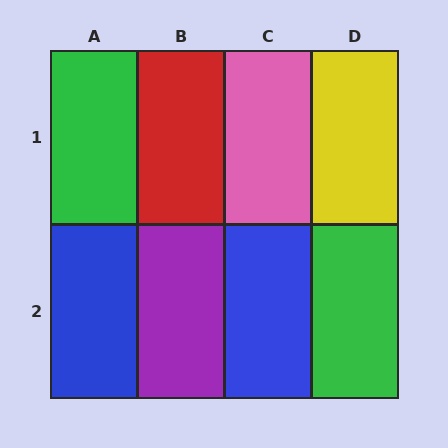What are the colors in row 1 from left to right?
Green, red, pink, yellow.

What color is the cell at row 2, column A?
Blue.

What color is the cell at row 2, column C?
Blue.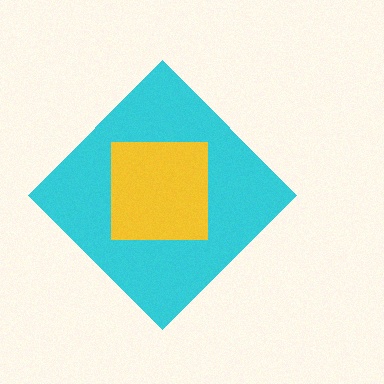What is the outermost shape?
The cyan diamond.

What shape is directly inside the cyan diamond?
The yellow square.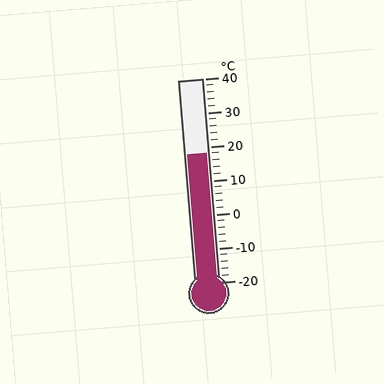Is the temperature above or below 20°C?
The temperature is below 20°C.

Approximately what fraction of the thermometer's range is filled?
The thermometer is filled to approximately 65% of its range.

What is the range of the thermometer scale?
The thermometer scale ranges from -20°C to 40°C.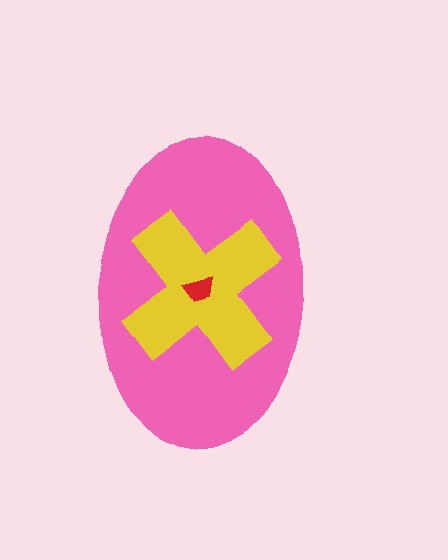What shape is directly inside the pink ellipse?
The yellow cross.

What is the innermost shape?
The red trapezoid.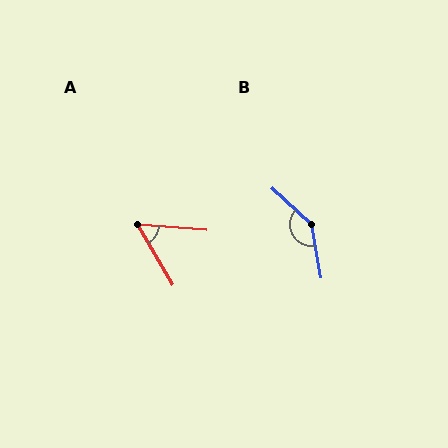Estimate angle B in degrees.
Approximately 142 degrees.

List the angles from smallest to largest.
A (55°), B (142°).